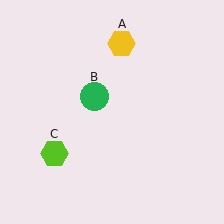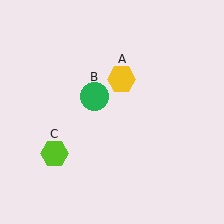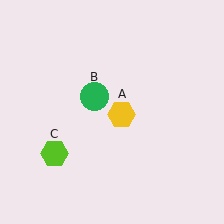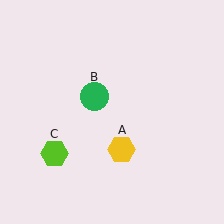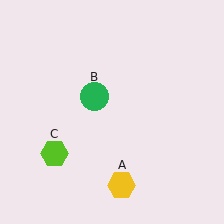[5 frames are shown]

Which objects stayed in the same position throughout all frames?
Green circle (object B) and lime hexagon (object C) remained stationary.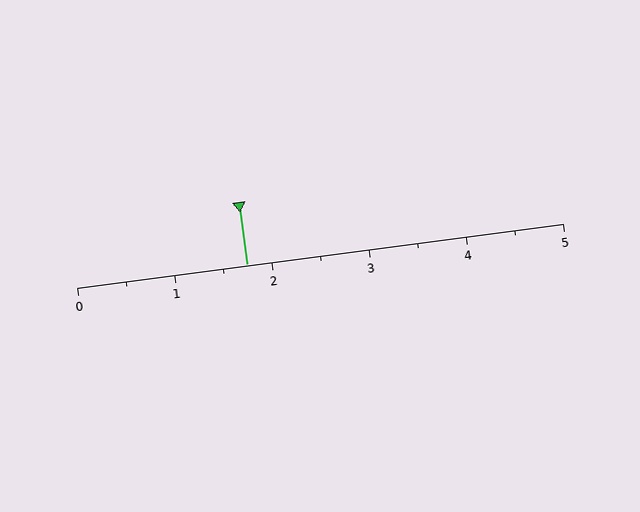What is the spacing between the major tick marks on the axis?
The major ticks are spaced 1 apart.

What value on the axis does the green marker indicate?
The marker indicates approximately 1.8.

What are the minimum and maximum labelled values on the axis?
The axis runs from 0 to 5.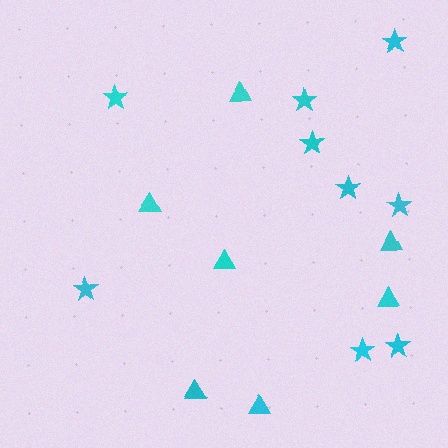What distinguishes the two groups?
There are 2 groups: one group of stars (9) and one group of triangles (7).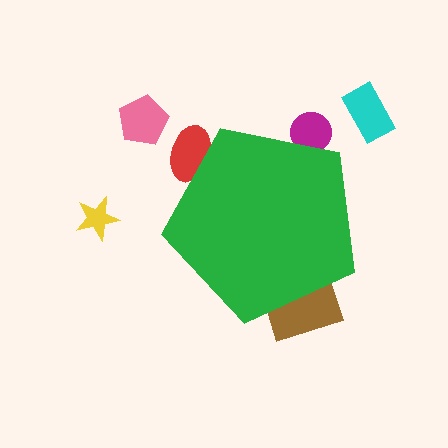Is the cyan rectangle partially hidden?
No, the cyan rectangle is fully visible.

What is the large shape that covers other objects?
A green pentagon.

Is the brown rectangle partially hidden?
Yes, the brown rectangle is partially hidden behind the green pentagon.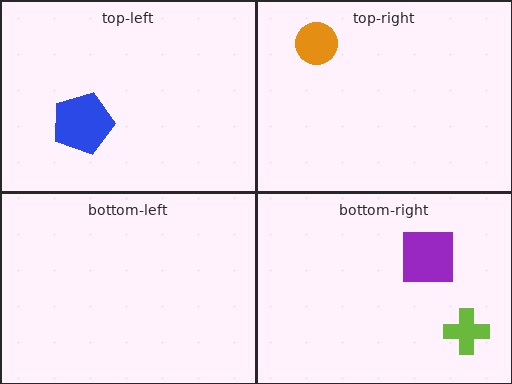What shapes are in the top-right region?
The orange circle.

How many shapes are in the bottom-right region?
2.